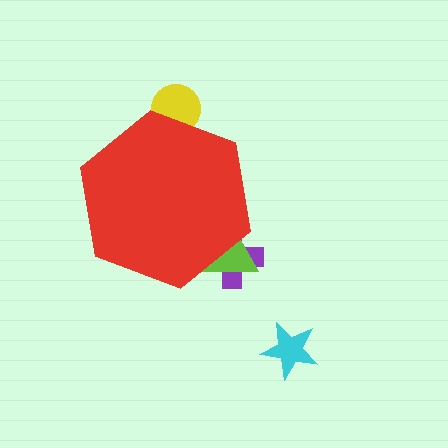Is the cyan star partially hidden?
No, the cyan star is fully visible.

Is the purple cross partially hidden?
Yes, the purple cross is partially hidden behind the red hexagon.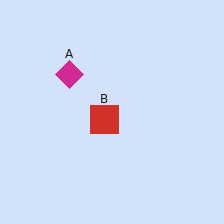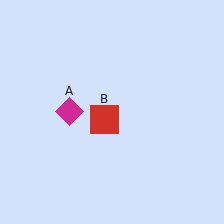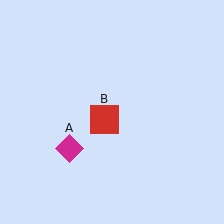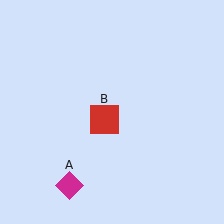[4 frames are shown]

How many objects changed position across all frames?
1 object changed position: magenta diamond (object A).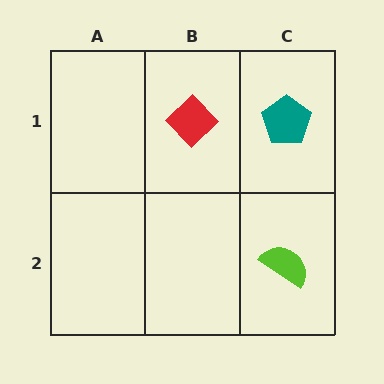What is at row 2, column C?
A lime semicircle.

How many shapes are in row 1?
2 shapes.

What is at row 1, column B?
A red diamond.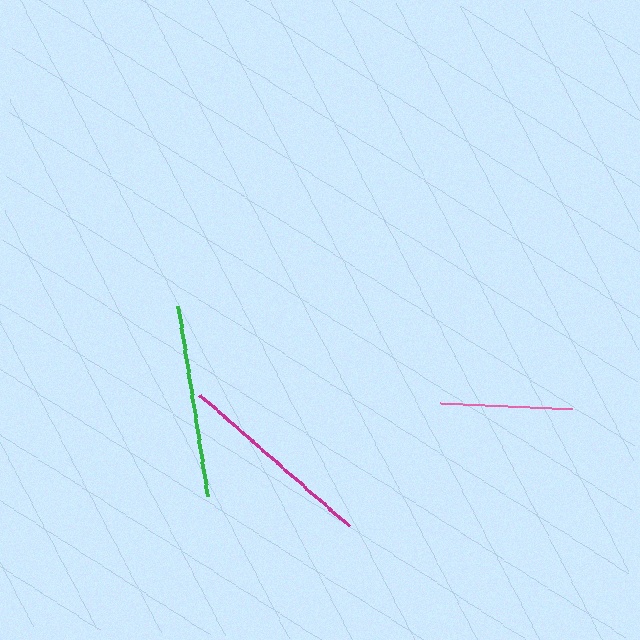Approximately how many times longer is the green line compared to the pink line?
The green line is approximately 1.5 times the length of the pink line.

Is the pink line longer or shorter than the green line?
The green line is longer than the pink line.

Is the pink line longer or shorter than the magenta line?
The magenta line is longer than the pink line.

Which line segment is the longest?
The magenta line is the longest at approximately 199 pixels.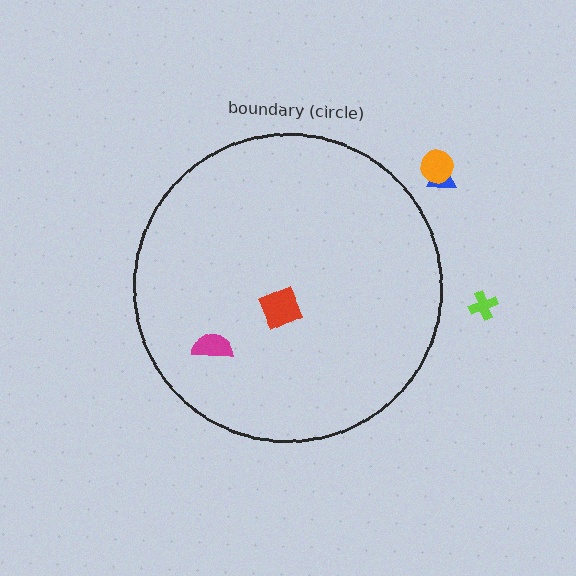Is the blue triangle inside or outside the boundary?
Outside.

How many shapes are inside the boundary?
2 inside, 3 outside.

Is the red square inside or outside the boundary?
Inside.